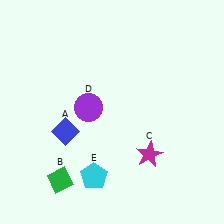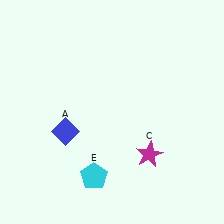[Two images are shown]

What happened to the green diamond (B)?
The green diamond (B) was removed in Image 2. It was in the bottom-left area of Image 1.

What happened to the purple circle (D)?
The purple circle (D) was removed in Image 2. It was in the top-left area of Image 1.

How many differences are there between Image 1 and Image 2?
There are 2 differences between the two images.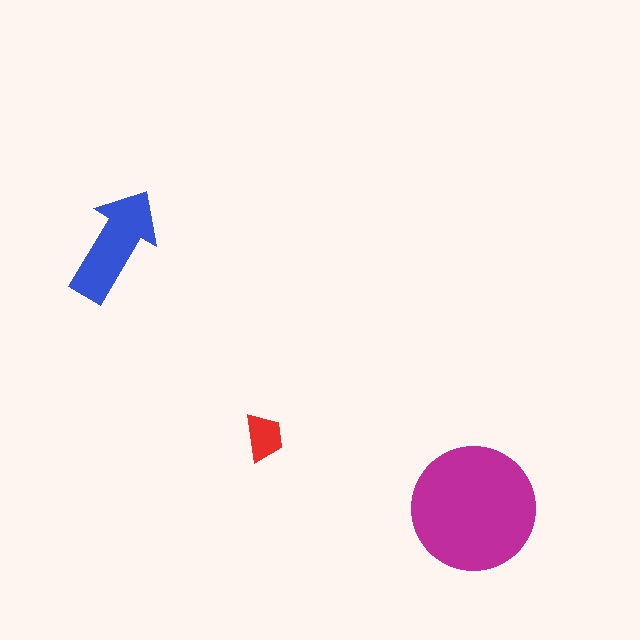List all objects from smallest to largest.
The red trapezoid, the blue arrow, the magenta circle.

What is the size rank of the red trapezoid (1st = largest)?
3rd.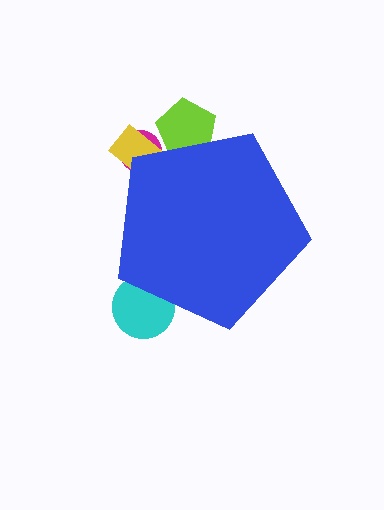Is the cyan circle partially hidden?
Yes, the cyan circle is partially hidden behind the blue pentagon.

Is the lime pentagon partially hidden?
Yes, the lime pentagon is partially hidden behind the blue pentagon.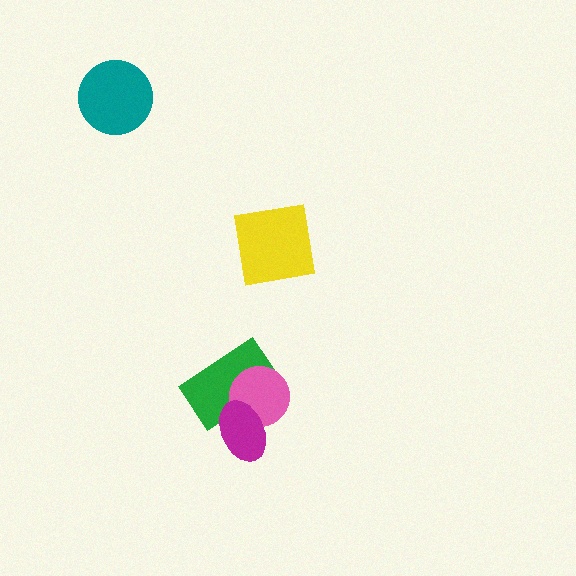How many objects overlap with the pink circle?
2 objects overlap with the pink circle.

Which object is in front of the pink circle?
The magenta ellipse is in front of the pink circle.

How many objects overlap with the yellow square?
0 objects overlap with the yellow square.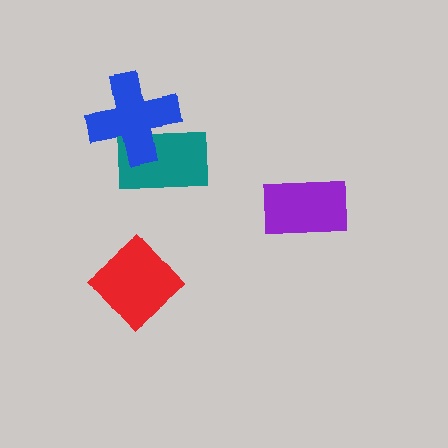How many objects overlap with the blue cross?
1 object overlaps with the blue cross.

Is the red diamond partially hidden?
No, no other shape covers it.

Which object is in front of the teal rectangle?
The blue cross is in front of the teal rectangle.